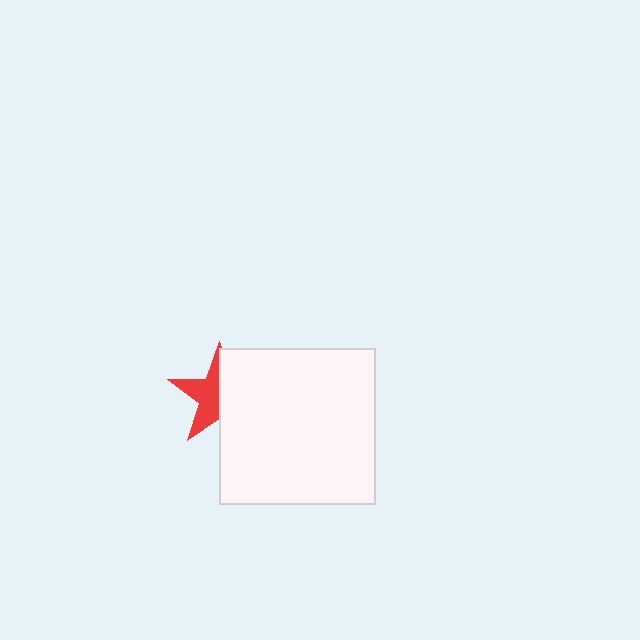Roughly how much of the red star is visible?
About half of it is visible (roughly 50%).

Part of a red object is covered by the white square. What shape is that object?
It is a star.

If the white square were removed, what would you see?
You would see the complete red star.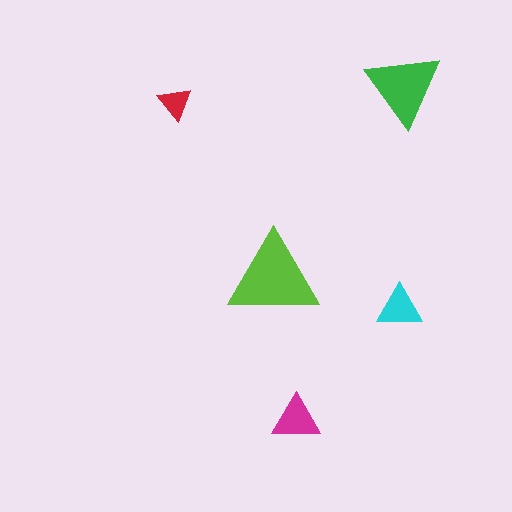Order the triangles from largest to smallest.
the lime one, the green one, the magenta one, the cyan one, the red one.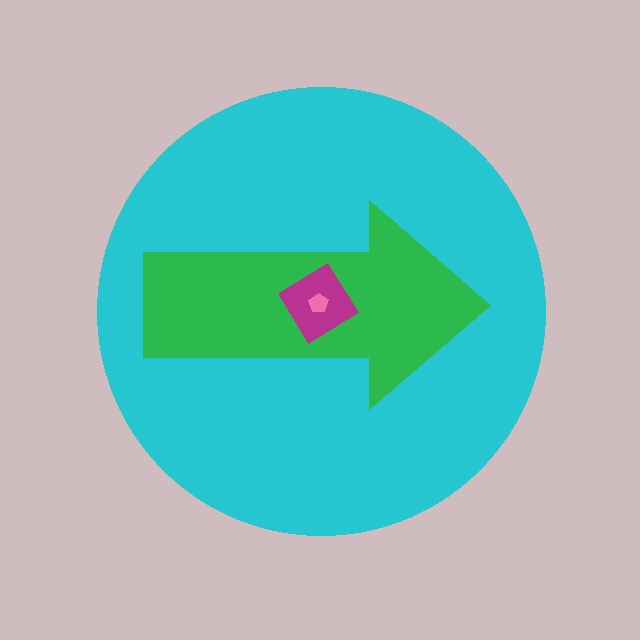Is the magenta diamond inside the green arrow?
Yes.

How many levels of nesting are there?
4.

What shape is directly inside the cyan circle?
The green arrow.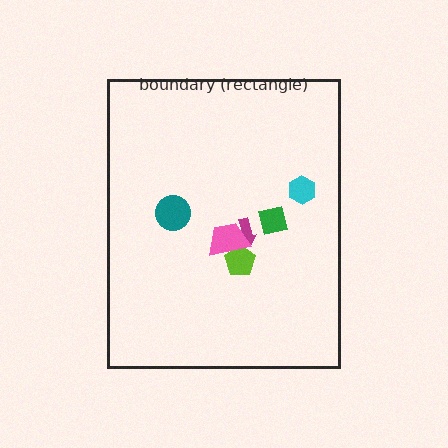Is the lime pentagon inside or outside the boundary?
Inside.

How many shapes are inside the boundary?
6 inside, 0 outside.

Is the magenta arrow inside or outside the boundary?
Inside.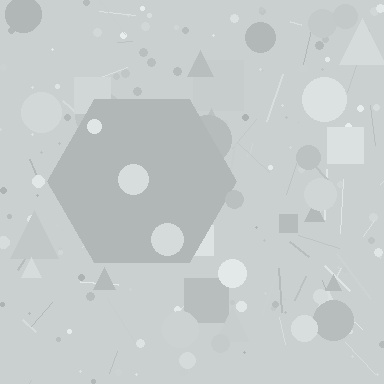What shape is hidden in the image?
A hexagon is hidden in the image.